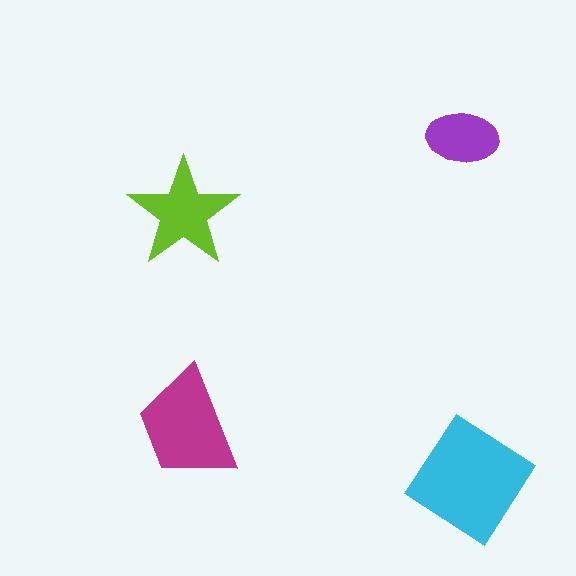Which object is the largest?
The cyan diamond.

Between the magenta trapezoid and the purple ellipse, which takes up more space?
The magenta trapezoid.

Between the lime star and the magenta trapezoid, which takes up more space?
The magenta trapezoid.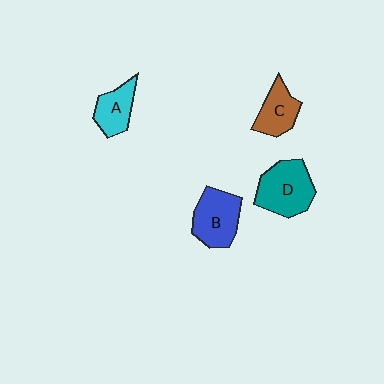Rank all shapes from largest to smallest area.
From largest to smallest: D (teal), B (blue), C (brown), A (cyan).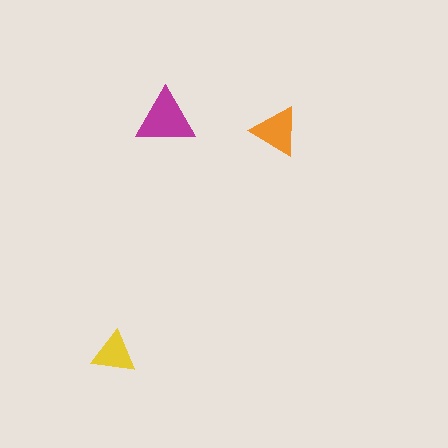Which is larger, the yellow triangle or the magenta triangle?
The magenta one.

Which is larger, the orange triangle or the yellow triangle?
The orange one.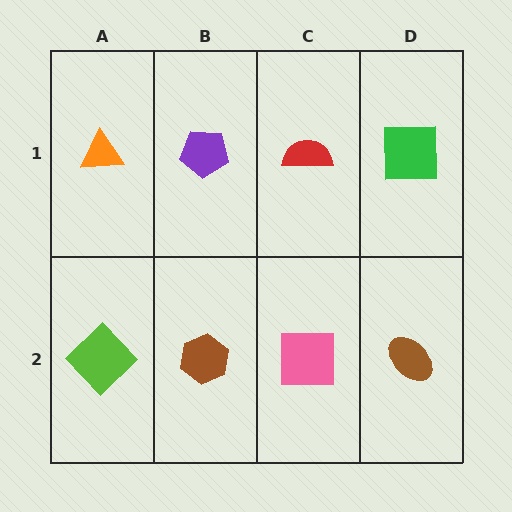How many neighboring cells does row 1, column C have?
3.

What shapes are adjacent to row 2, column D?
A green square (row 1, column D), a pink square (row 2, column C).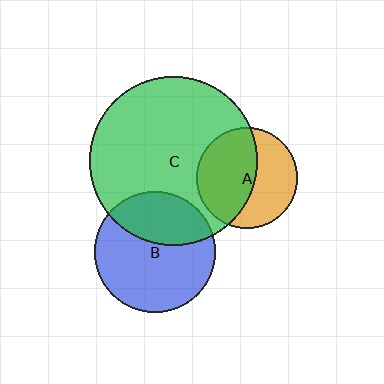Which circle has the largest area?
Circle C (green).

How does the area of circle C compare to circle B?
Approximately 2.0 times.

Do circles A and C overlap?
Yes.